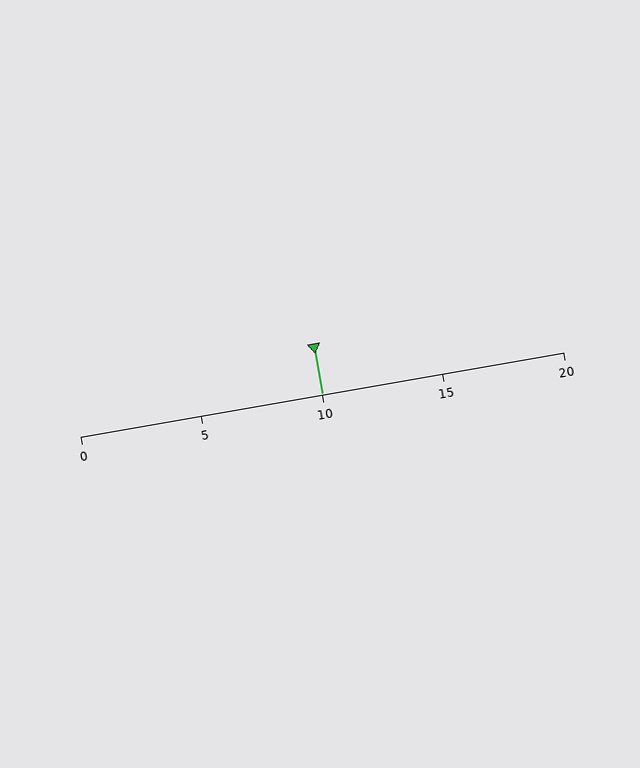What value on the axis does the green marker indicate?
The marker indicates approximately 10.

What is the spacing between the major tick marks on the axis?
The major ticks are spaced 5 apart.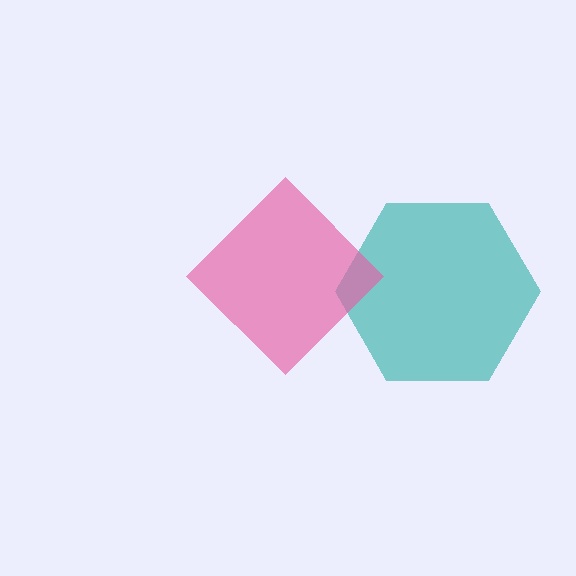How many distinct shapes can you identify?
There are 2 distinct shapes: a teal hexagon, a pink diamond.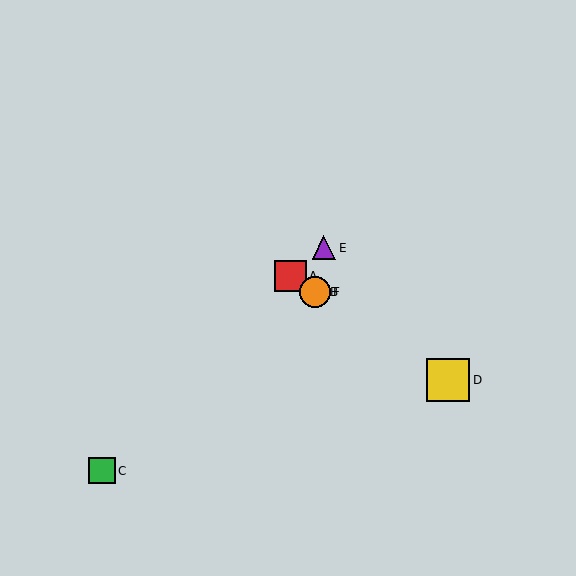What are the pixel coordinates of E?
Object E is at (324, 248).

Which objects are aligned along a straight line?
Objects A, B, D, F are aligned along a straight line.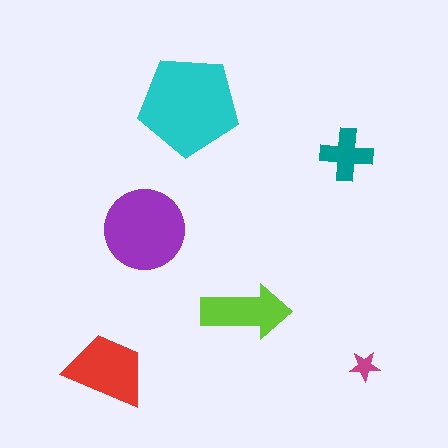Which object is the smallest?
The magenta star.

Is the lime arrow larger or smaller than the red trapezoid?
Smaller.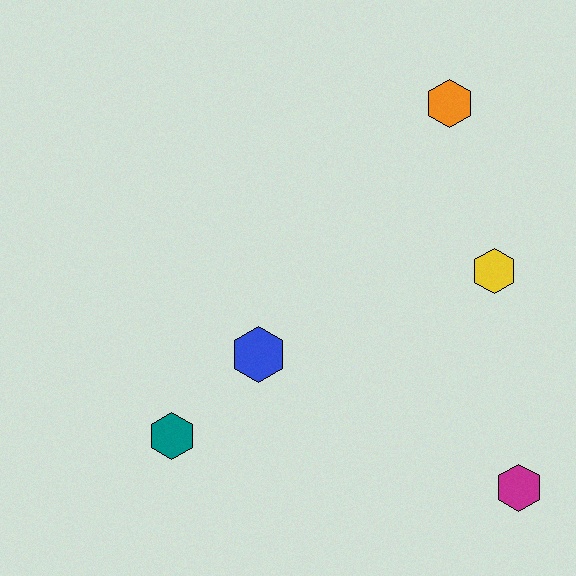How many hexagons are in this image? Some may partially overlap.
There are 5 hexagons.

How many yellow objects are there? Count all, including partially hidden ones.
There is 1 yellow object.